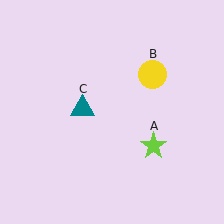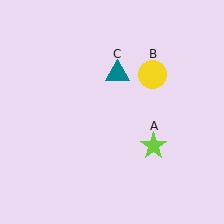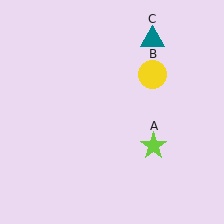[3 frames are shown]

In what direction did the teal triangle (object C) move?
The teal triangle (object C) moved up and to the right.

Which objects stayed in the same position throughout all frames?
Lime star (object A) and yellow circle (object B) remained stationary.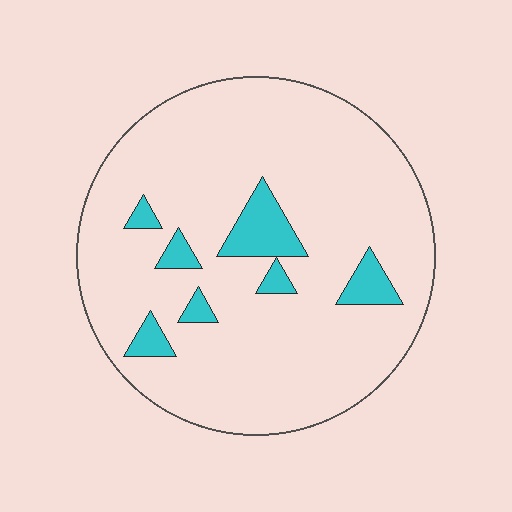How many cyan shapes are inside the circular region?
7.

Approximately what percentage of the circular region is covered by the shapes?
Approximately 10%.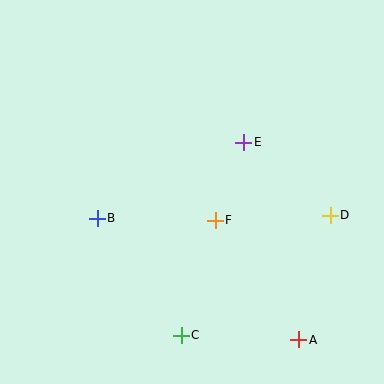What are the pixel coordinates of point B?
Point B is at (97, 218).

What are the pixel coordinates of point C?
Point C is at (181, 335).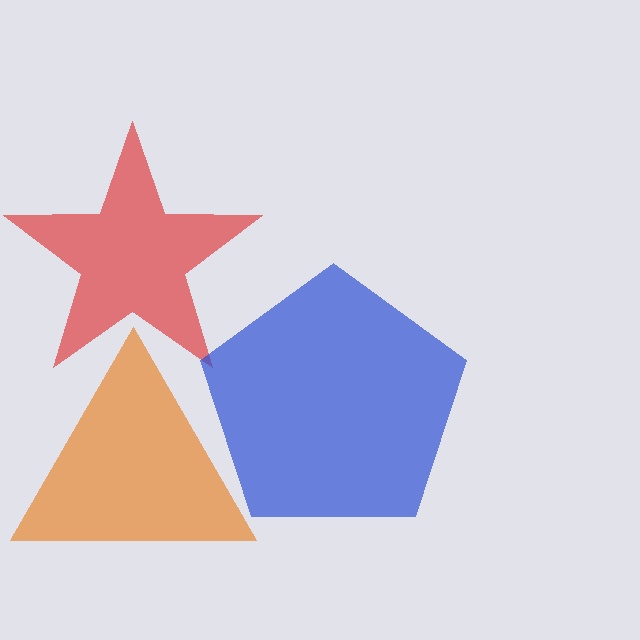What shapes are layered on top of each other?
The layered shapes are: a red star, an orange triangle, a blue pentagon.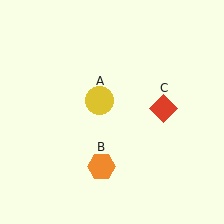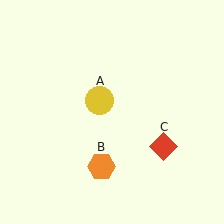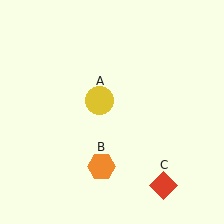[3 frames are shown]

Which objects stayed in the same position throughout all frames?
Yellow circle (object A) and orange hexagon (object B) remained stationary.